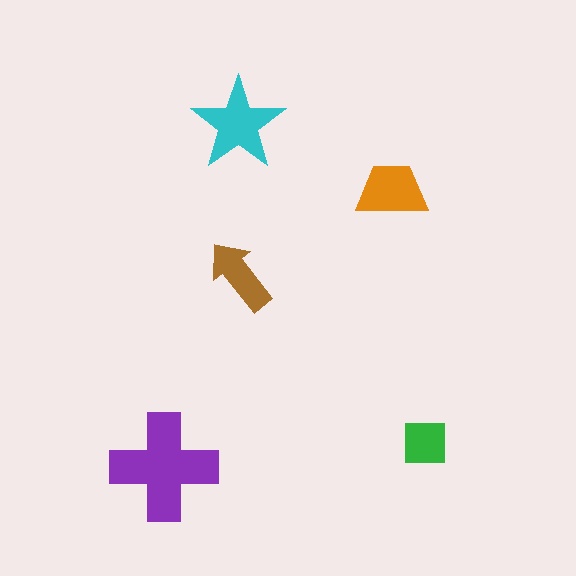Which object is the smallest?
The green square.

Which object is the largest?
The purple cross.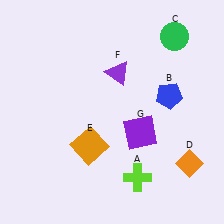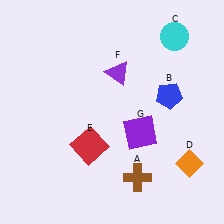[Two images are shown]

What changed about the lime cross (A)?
In Image 1, A is lime. In Image 2, it changed to brown.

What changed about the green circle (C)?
In Image 1, C is green. In Image 2, it changed to cyan.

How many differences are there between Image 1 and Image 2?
There are 3 differences between the two images.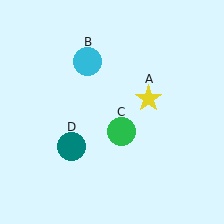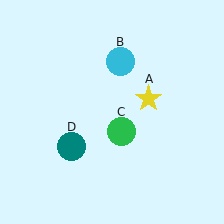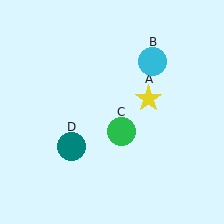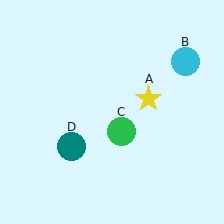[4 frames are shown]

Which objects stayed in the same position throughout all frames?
Yellow star (object A) and green circle (object C) and teal circle (object D) remained stationary.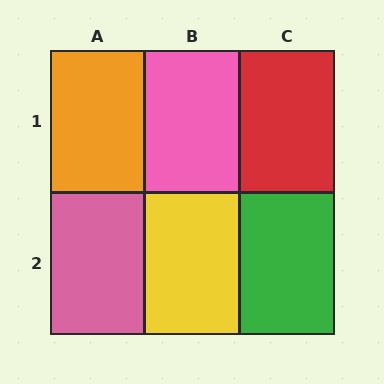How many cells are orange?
1 cell is orange.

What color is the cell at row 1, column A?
Orange.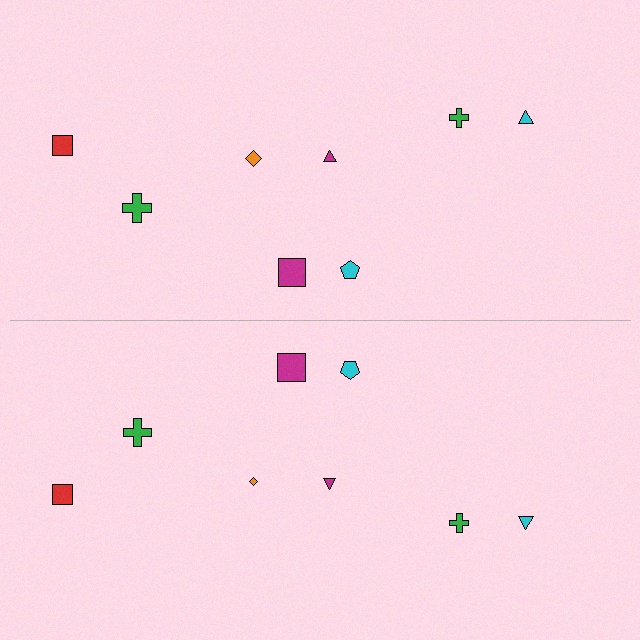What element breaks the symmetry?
The orange diamond on the bottom side has a different size than its mirror counterpart.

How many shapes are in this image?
There are 16 shapes in this image.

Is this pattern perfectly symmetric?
No, the pattern is not perfectly symmetric. The orange diamond on the bottom side has a different size than its mirror counterpart.